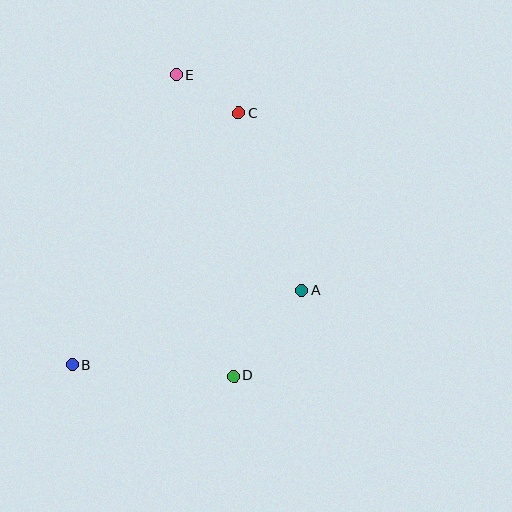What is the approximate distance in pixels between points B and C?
The distance between B and C is approximately 302 pixels.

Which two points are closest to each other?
Points C and E are closest to each other.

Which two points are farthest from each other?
Points B and E are farthest from each other.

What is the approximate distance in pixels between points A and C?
The distance between A and C is approximately 188 pixels.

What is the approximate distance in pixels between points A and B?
The distance between A and B is approximately 241 pixels.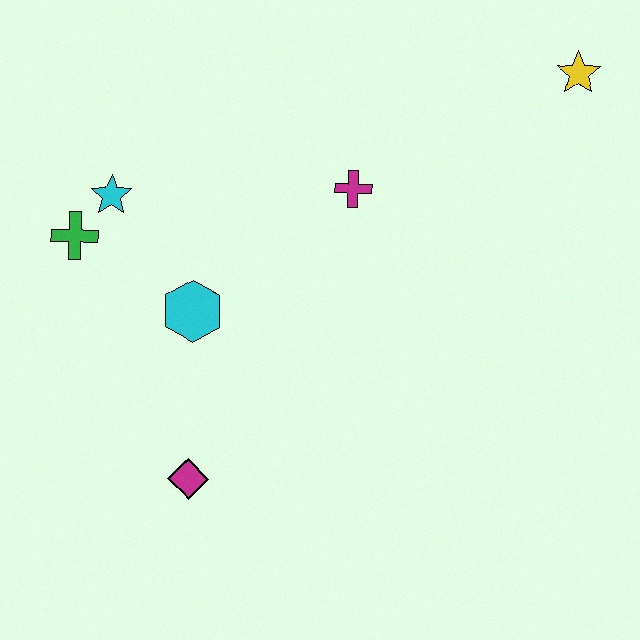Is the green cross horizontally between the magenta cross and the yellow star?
No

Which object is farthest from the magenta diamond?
The yellow star is farthest from the magenta diamond.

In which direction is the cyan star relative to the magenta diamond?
The cyan star is above the magenta diamond.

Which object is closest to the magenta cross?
The cyan hexagon is closest to the magenta cross.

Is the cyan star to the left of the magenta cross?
Yes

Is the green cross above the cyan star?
No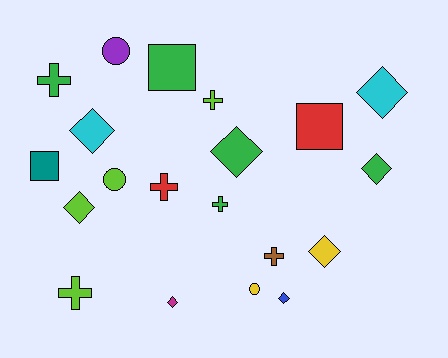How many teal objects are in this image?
There is 1 teal object.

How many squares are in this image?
There are 3 squares.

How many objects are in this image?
There are 20 objects.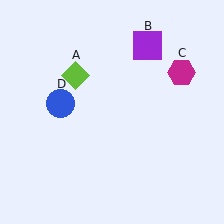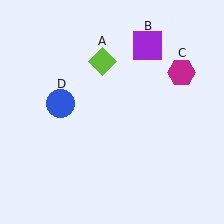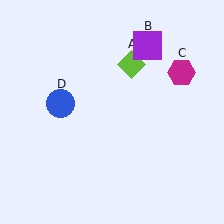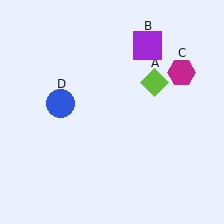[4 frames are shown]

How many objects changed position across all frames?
1 object changed position: lime diamond (object A).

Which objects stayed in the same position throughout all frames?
Purple square (object B) and magenta hexagon (object C) and blue circle (object D) remained stationary.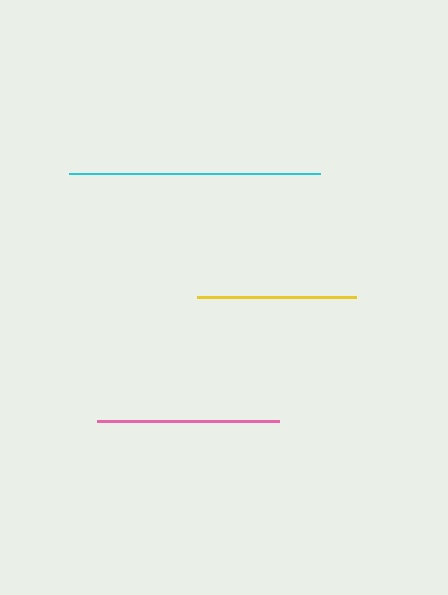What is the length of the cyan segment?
The cyan segment is approximately 251 pixels long.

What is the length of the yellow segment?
The yellow segment is approximately 159 pixels long.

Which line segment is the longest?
The cyan line is the longest at approximately 251 pixels.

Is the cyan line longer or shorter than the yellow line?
The cyan line is longer than the yellow line.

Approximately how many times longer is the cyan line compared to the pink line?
The cyan line is approximately 1.4 times the length of the pink line.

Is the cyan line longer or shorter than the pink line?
The cyan line is longer than the pink line.